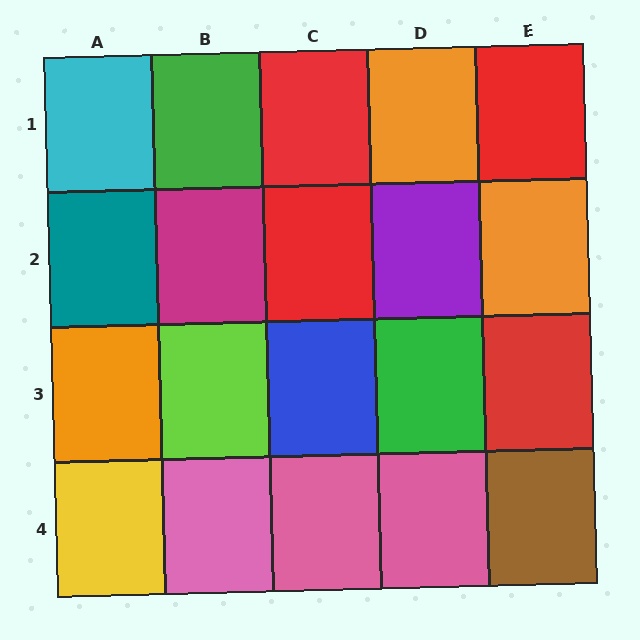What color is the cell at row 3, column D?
Green.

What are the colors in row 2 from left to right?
Teal, magenta, red, purple, orange.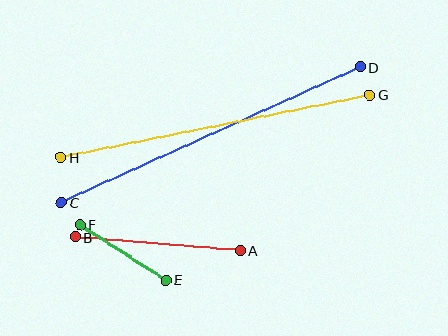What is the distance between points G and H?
The distance is approximately 315 pixels.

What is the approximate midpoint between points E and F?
The midpoint is at approximately (123, 252) pixels.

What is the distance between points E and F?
The distance is approximately 102 pixels.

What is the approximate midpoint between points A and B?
The midpoint is at approximately (158, 244) pixels.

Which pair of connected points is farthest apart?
Points C and D are farthest apart.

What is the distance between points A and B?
The distance is approximately 165 pixels.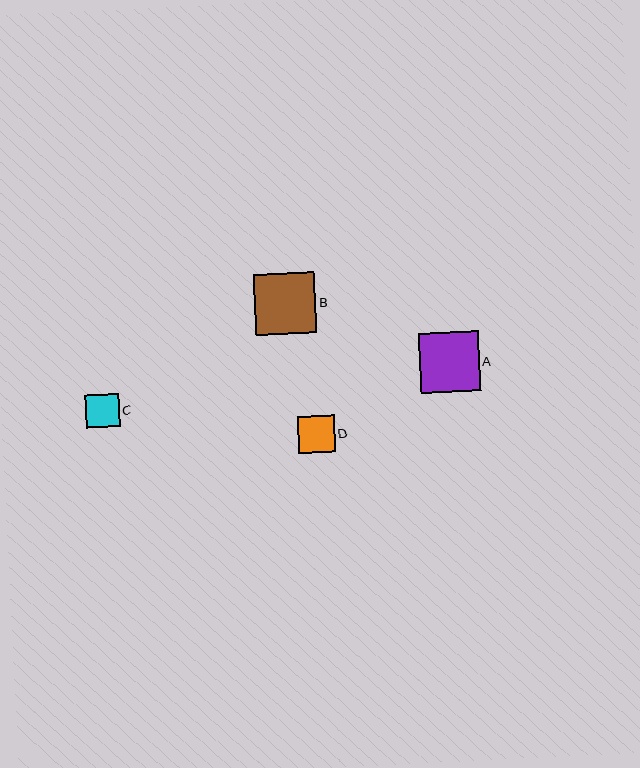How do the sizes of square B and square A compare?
Square B and square A are approximately the same size.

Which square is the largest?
Square B is the largest with a size of approximately 61 pixels.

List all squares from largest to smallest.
From largest to smallest: B, A, D, C.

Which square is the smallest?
Square C is the smallest with a size of approximately 34 pixels.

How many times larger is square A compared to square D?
Square A is approximately 1.6 times the size of square D.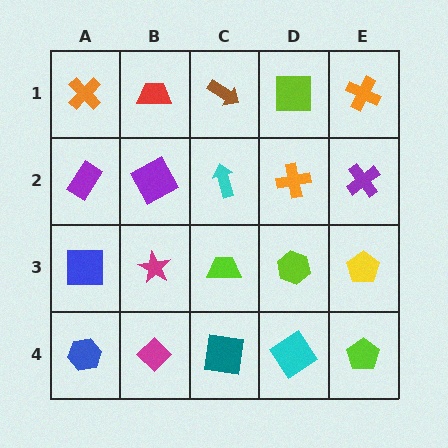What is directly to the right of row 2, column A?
A purple square.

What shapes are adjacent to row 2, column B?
A red trapezoid (row 1, column B), a magenta star (row 3, column B), a purple rectangle (row 2, column A), a cyan arrow (row 2, column C).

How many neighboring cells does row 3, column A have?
3.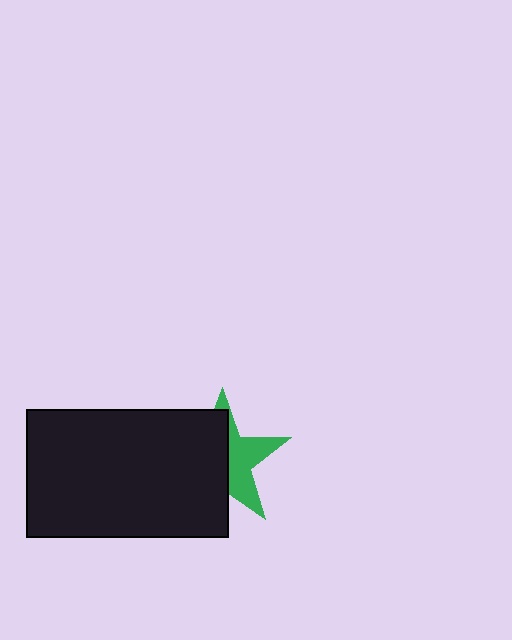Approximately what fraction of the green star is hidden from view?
Roughly 58% of the green star is hidden behind the black rectangle.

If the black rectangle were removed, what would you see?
You would see the complete green star.